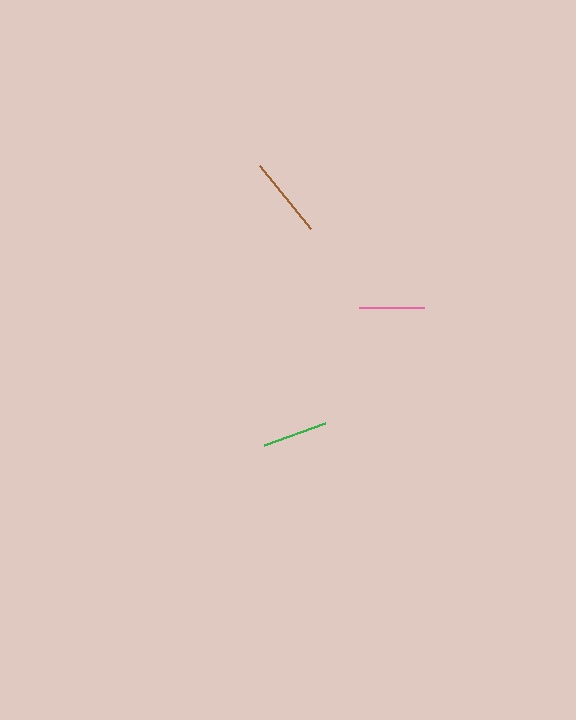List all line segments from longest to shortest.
From longest to shortest: brown, pink, green.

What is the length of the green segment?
The green segment is approximately 65 pixels long.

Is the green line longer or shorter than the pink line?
The pink line is longer than the green line.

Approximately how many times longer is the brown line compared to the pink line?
The brown line is approximately 1.2 times the length of the pink line.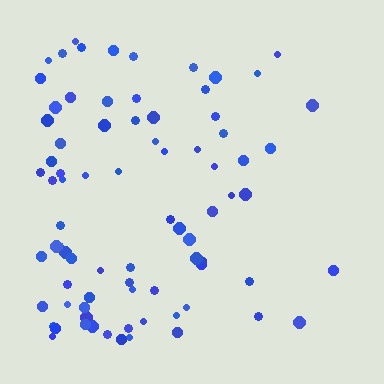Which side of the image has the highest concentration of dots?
The left.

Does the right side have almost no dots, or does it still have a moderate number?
Still a moderate number, just noticeably fewer than the left.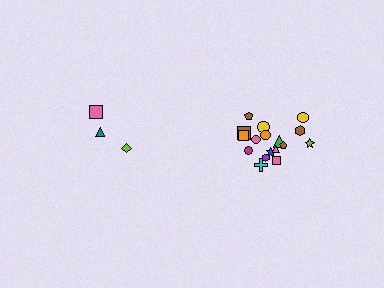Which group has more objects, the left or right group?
The right group.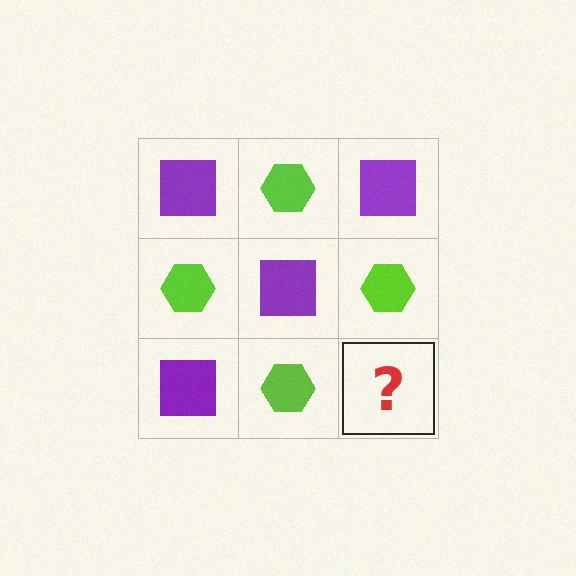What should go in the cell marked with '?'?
The missing cell should contain a purple square.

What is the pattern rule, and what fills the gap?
The rule is that it alternates purple square and lime hexagon in a checkerboard pattern. The gap should be filled with a purple square.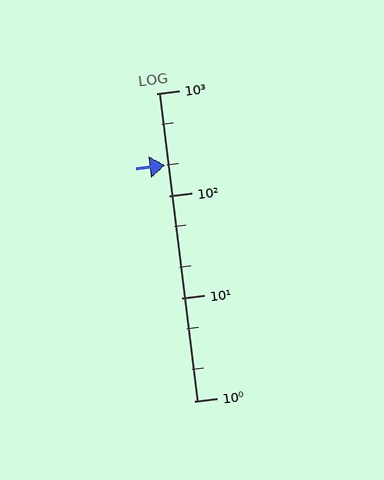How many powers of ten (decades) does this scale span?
The scale spans 3 decades, from 1 to 1000.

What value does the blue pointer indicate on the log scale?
The pointer indicates approximately 200.